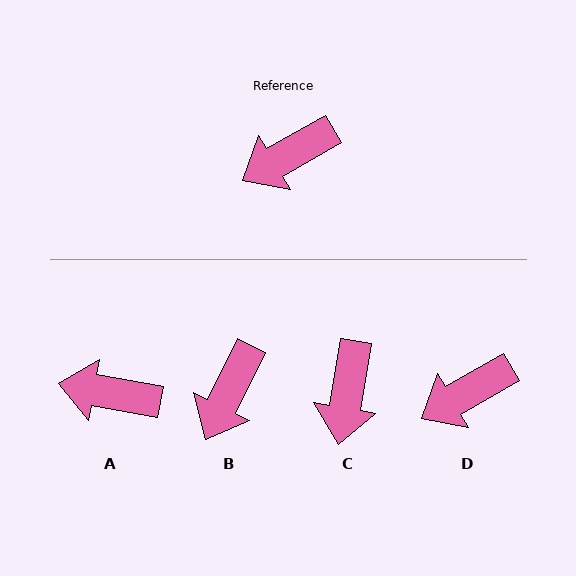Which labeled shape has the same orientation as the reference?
D.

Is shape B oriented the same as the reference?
No, it is off by about 34 degrees.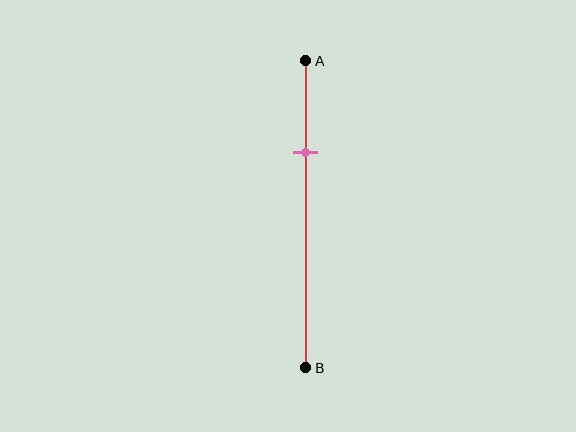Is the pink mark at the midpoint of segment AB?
No, the mark is at about 30% from A, not at the 50% midpoint.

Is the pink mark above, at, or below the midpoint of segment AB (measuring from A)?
The pink mark is above the midpoint of segment AB.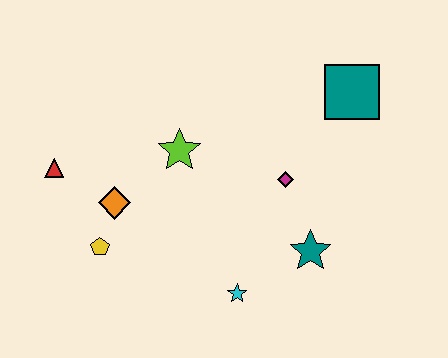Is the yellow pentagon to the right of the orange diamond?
No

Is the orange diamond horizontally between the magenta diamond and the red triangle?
Yes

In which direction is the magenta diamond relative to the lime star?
The magenta diamond is to the right of the lime star.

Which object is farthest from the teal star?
The red triangle is farthest from the teal star.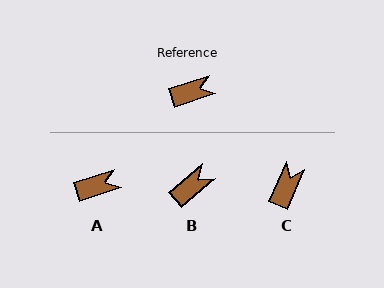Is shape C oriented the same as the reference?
No, it is off by about 48 degrees.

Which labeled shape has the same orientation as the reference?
A.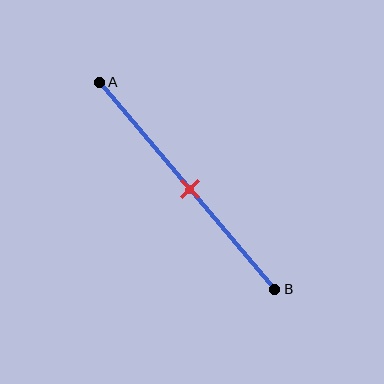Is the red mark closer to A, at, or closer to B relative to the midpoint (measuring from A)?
The red mark is approximately at the midpoint of segment AB.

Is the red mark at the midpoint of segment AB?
Yes, the mark is approximately at the midpoint.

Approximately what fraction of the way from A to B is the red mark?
The red mark is approximately 50% of the way from A to B.